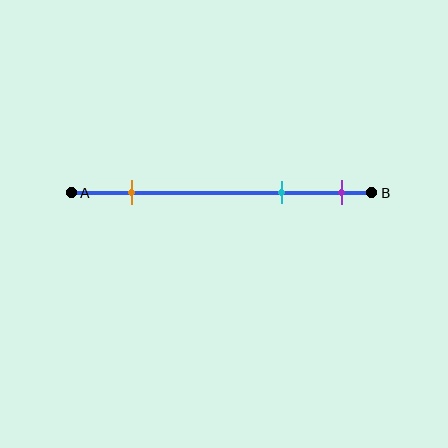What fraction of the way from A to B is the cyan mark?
The cyan mark is approximately 70% (0.7) of the way from A to B.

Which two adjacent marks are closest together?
The cyan and purple marks are the closest adjacent pair.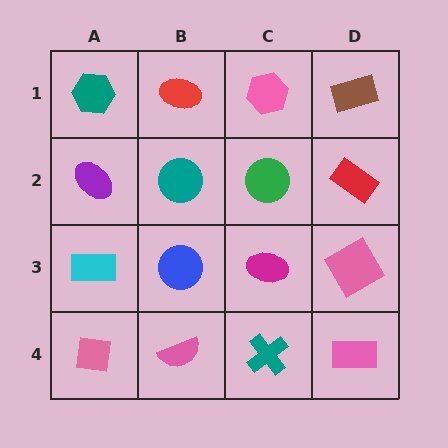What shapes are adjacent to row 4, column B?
A blue circle (row 3, column B), a pink square (row 4, column A), a teal cross (row 4, column C).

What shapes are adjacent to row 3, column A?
A purple ellipse (row 2, column A), a pink square (row 4, column A), a blue circle (row 3, column B).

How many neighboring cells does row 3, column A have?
3.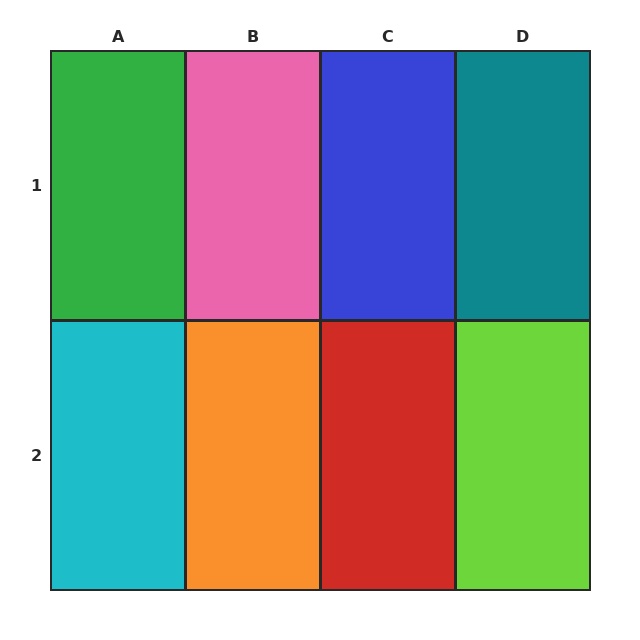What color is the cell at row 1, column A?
Green.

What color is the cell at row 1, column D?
Teal.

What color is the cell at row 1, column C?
Blue.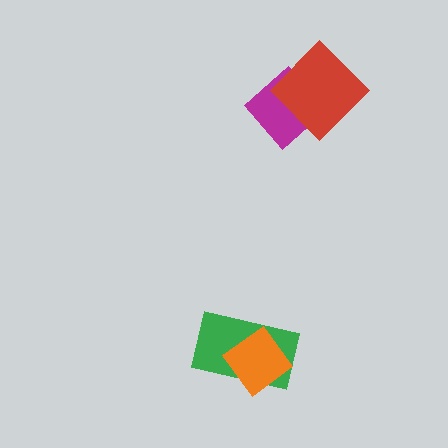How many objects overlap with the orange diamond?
1 object overlaps with the orange diamond.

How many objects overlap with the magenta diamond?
1 object overlaps with the magenta diamond.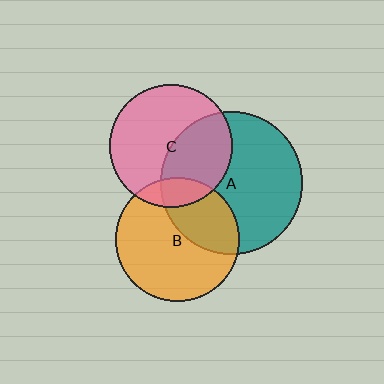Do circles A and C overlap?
Yes.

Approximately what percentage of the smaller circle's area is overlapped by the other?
Approximately 40%.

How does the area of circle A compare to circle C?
Approximately 1.3 times.